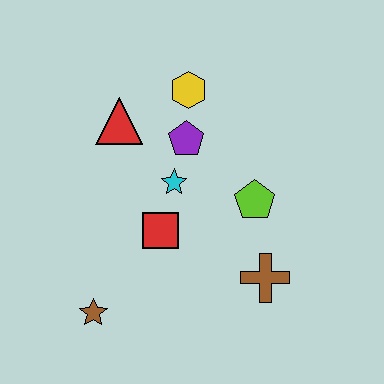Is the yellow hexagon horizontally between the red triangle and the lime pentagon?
Yes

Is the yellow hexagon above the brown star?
Yes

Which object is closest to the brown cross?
The lime pentagon is closest to the brown cross.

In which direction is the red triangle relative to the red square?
The red triangle is above the red square.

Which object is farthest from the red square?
The yellow hexagon is farthest from the red square.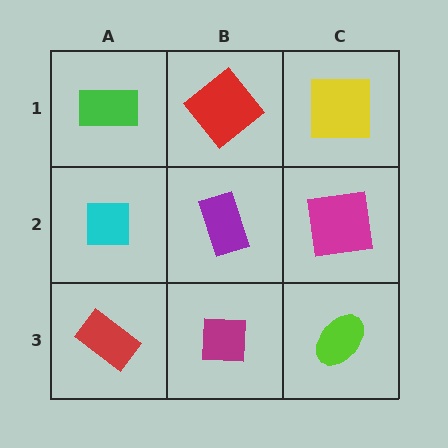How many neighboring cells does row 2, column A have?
3.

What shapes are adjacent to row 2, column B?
A red diamond (row 1, column B), a magenta square (row 3, column B), a cyan square (row 2, column A), a magenta square (row 2, column C).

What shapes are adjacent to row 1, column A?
A cyan square (row 2, column A), a red diamond (row 1, column B).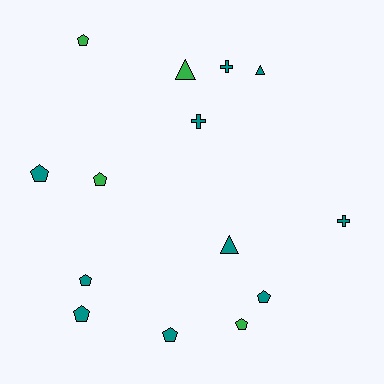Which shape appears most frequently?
Pentagon, with 8 objects.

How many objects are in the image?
There are 14 objects.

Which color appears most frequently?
Teal, with 10 objects.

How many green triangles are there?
There is 1 green triangle.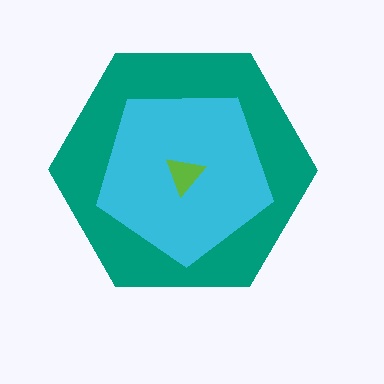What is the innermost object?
The lime triangle.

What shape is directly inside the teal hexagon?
The cyan pentagon.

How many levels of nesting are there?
3.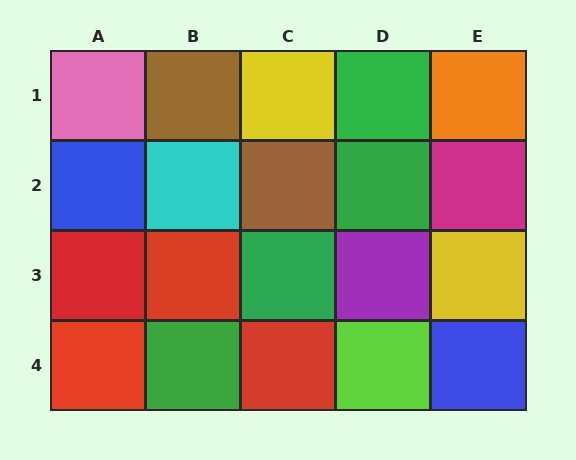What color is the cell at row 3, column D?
Purple.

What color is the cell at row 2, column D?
Green.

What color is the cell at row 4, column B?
Green.